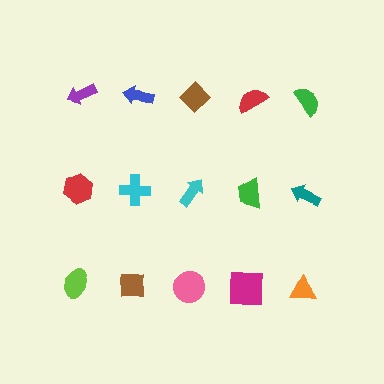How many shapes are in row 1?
5 shapes.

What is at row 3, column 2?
A brown square.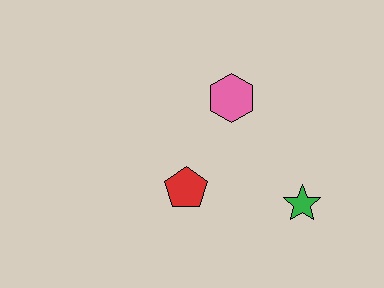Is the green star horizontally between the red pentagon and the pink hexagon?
No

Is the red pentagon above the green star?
Yes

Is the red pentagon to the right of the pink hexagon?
No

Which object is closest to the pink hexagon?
The red pentagon is closest to the pink hexagon.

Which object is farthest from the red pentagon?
The green star is farthest from the red pentagon.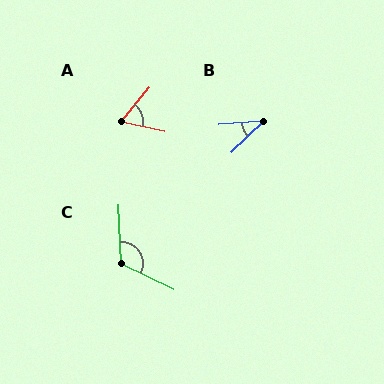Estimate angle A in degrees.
Approximately 62 degrees.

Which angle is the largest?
C, at approximately 119 degrees.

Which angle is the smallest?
B, at approximately 40 degrees.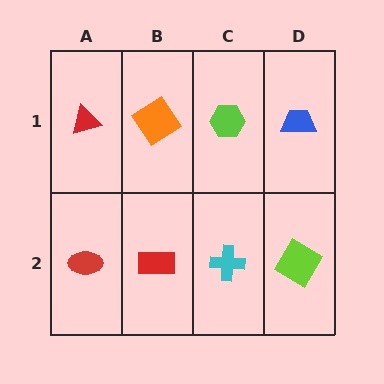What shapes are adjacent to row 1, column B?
A red rectangle (row 2, column B), a red triangle (row 1, column A), a lime hexagon (row 1, column C).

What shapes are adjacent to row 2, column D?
A blue trapezoid (row 1, column D), a cyan cross (row 2, column C).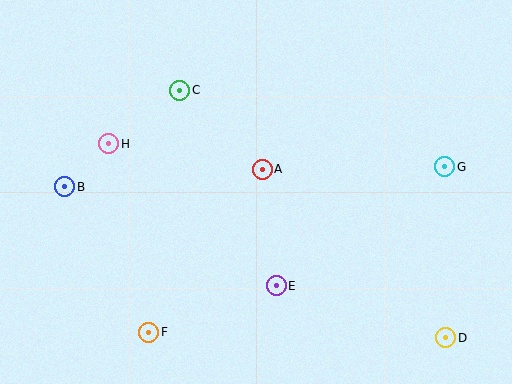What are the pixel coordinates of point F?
Point F is at (149, 332).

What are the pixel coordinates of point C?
Point C is at (180, 90).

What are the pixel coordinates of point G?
Point G is at (445, 167).